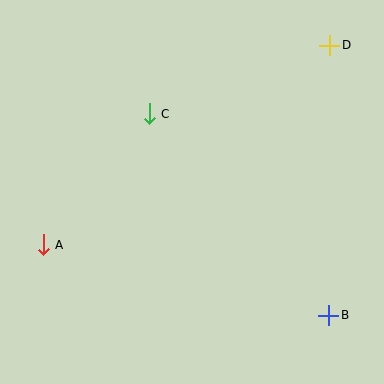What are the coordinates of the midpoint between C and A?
The midpoint between C and A is at (96, 179).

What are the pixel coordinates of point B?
Point B is at (329, 315).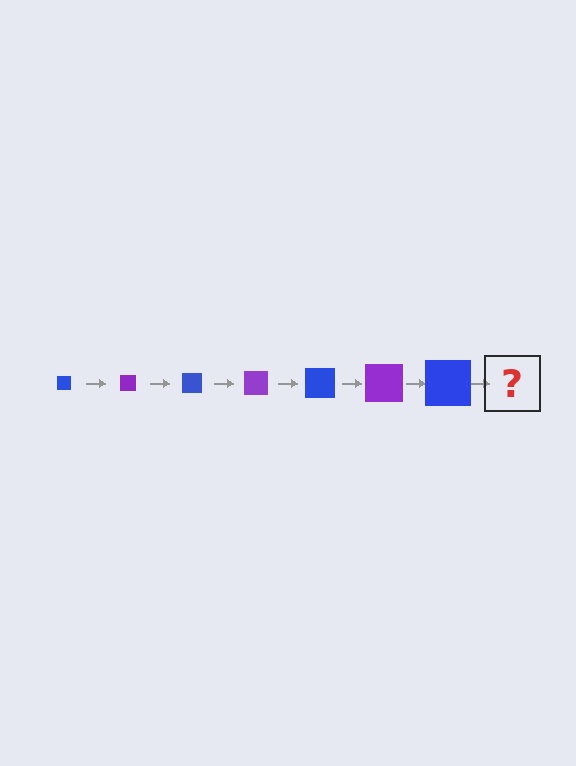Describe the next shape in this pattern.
It should be a purple square, larger than the previous one.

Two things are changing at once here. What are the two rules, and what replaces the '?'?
The two rules are that the square grows larger each step and the color cycles through blue and purple. The '?' should be a purple square, larger than the previous one.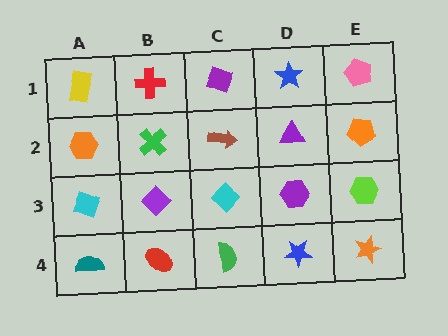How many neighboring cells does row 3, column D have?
4.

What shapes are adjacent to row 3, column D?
A purple triangle (row 2, column D), a blue star (row 4, column D), a cyan diamond (row 3, column C), a lime hexagon (row 3, column E).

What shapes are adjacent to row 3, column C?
A brown arrow (row 2, column C), a green semicircle (row 4, column C), a purple diamond (row 3, column B), a purple hexagon (row 3, column D).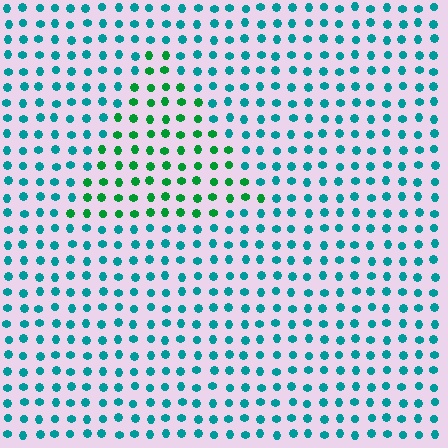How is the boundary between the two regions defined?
The boundary is defined purely by a slight shift in hue (about 42 degrees). Spacing, size, and orientation are identical on both sides.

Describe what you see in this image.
The image is filled with small teal elements in a uniform arrangement. A triangle-shaped region is visible where the elements are tinted to a slightly different hue, forming a subtle color boundary.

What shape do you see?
I see a triangle.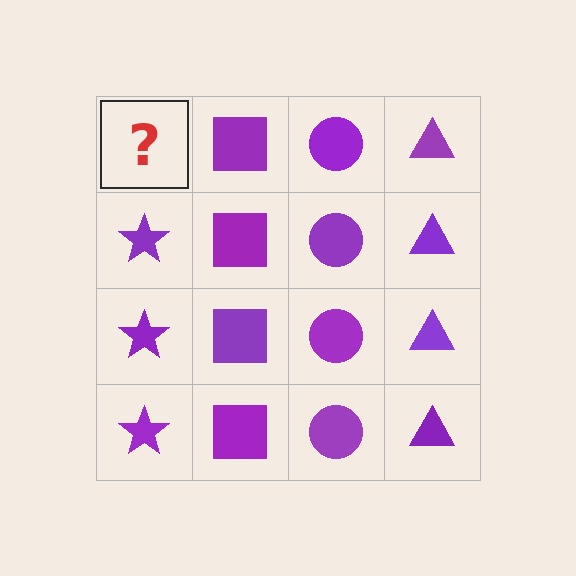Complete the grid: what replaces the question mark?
The question mark should be replaced with a purple star.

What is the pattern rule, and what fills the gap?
The rule is that each column has a consistent shape. The gap should be filled with a purple star.